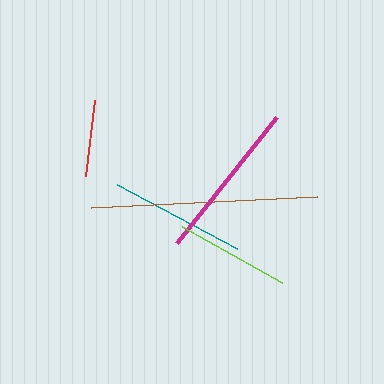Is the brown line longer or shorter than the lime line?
The brown line is longer than the lime line.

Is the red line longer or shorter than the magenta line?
The magenta line is longer than the red line.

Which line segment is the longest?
The brown line is the longest at approximately 226 pixels.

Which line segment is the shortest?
The red line is the shortest at approximately 76 pixels.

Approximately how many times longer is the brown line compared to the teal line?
The brown line is approximately 1.7 times the length of the teal line.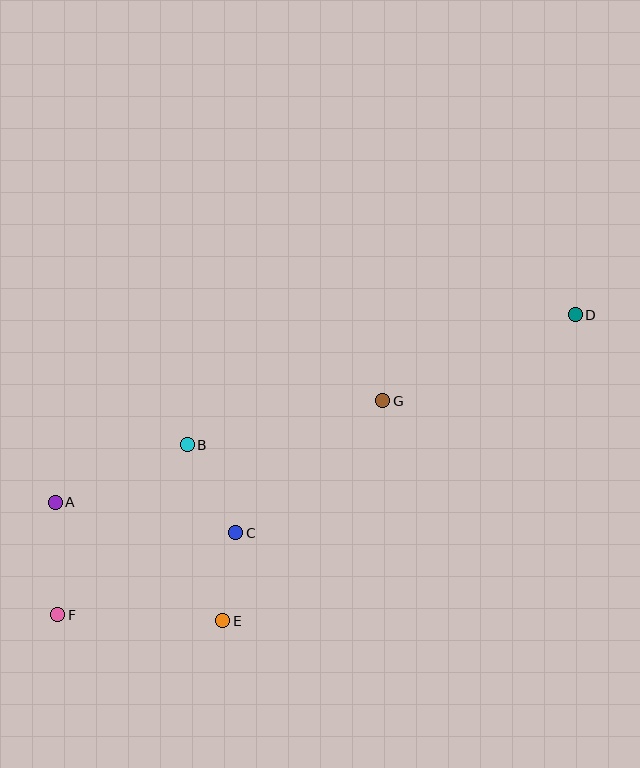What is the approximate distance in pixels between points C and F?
The distance between C and F is approximately 196 pixels.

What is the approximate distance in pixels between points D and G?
The distance between D and G is approximately 211 pixels.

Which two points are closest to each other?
Points C and E are closest to each other.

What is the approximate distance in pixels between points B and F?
The distance between B and F is approximately 213 pixels.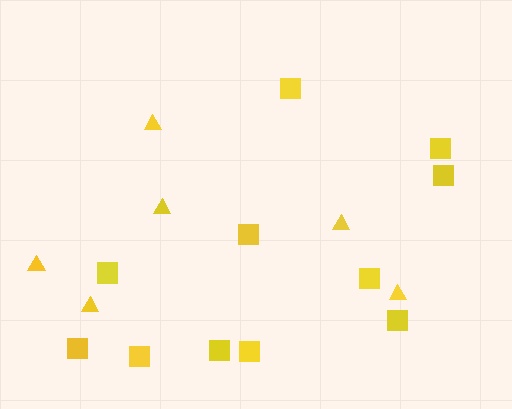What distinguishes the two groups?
There are 2 groups: one group of squares (11) and one group of triangles (6).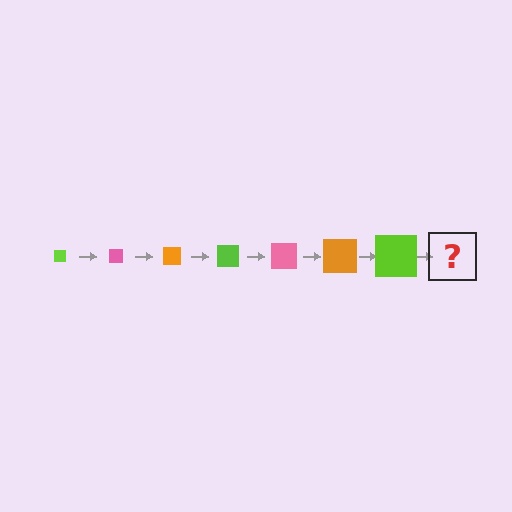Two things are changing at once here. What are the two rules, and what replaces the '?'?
The two rules are that the square grows larger each step and the color cycles through lime, pink, and orange. The '?' should be a pink square, larger than the previous one.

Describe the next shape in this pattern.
It should be a pink square, larger than the previous one.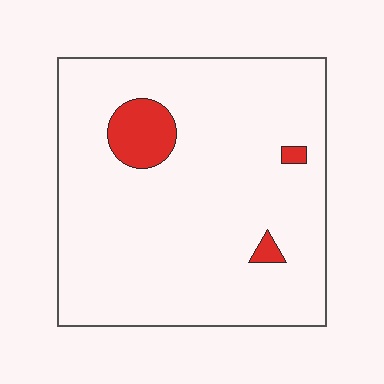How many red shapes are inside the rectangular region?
3.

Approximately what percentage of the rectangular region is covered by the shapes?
Approximately 5%.